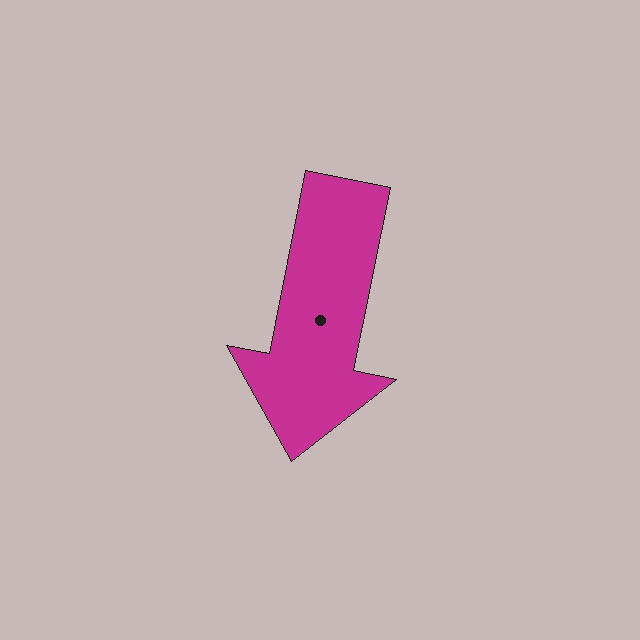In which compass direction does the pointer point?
South.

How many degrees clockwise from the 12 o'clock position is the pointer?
Approximately 191 degrees.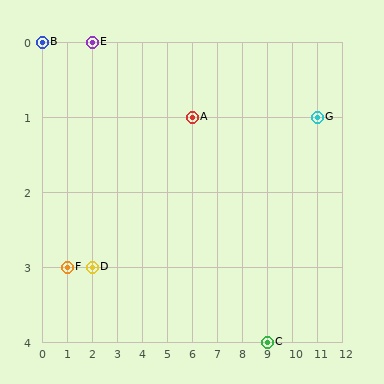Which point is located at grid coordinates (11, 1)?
Point G is at (11, 1).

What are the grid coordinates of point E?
Point E is at grid coordinates (2, 0).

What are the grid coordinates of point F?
Point F is at grid coordinates (1, 3).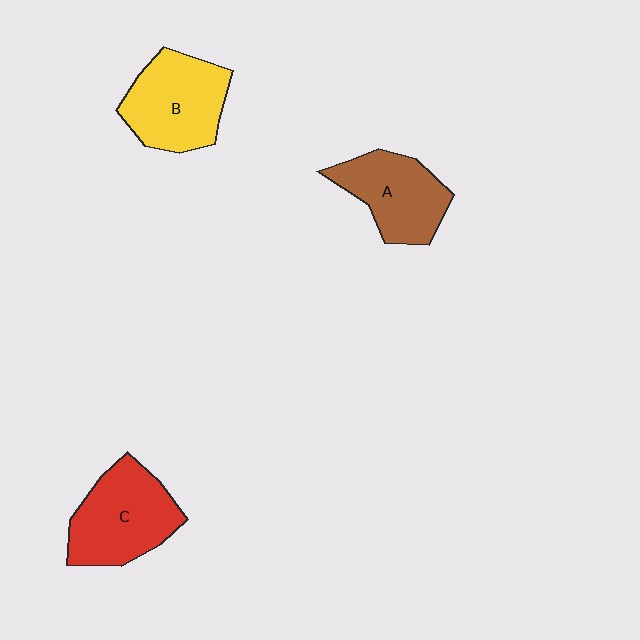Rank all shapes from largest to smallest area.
From largest to smallest: C (red), B (yellow), A (brown).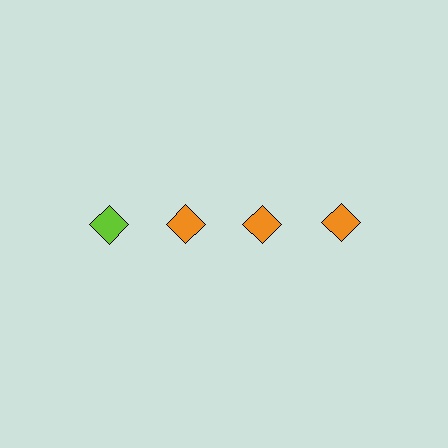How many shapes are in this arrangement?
There are 4 shapes arranged in a grid pattern.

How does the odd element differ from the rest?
It has a different color: lime instead of orange.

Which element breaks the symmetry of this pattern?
The lime diamond in the top row, leftmost column breaks the symmetry. All other shapes are orange diamonds.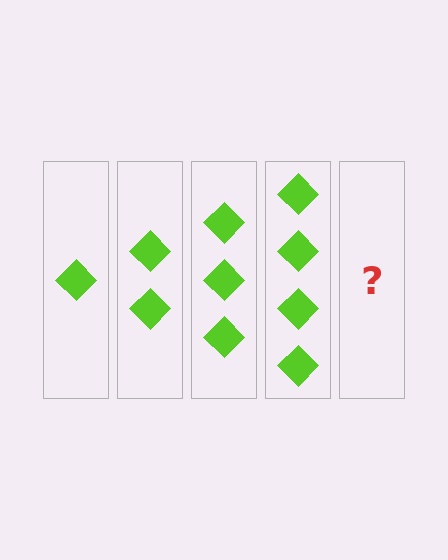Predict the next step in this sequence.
The next step is 5 diamonds.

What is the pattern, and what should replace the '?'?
The pattern is that each step adds one more diamond. The '?' should be 5 diamonds.